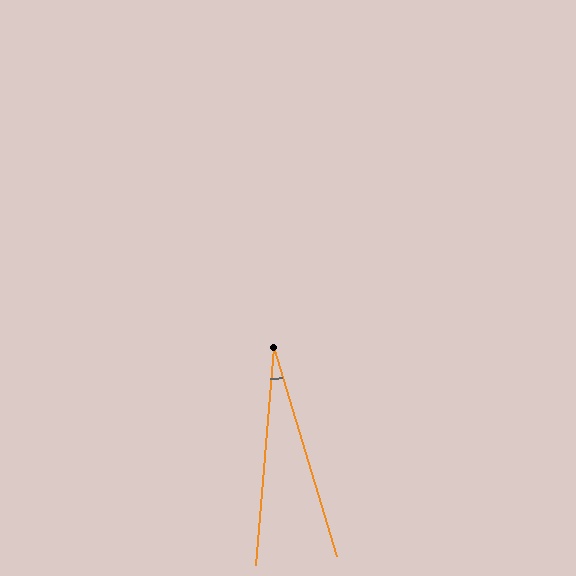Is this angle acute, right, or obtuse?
It is acute.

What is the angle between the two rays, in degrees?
Approximately 22 degrees.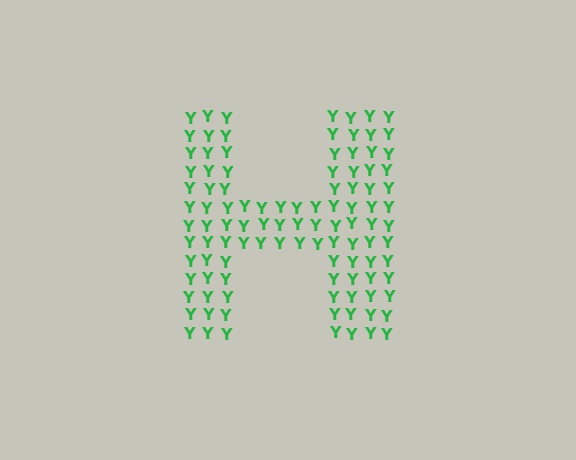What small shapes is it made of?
It is made of small letter Y's.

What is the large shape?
The large shape is the letter H.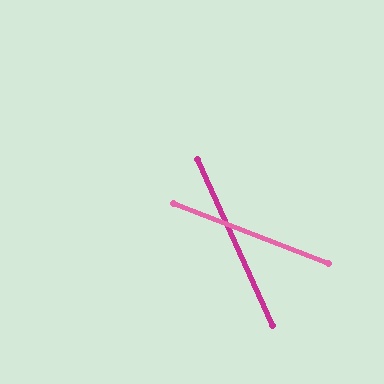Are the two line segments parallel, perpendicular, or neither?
Neither parallel nor perpendicular — they differ by about 44°.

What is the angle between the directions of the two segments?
Approximately 44 degrees.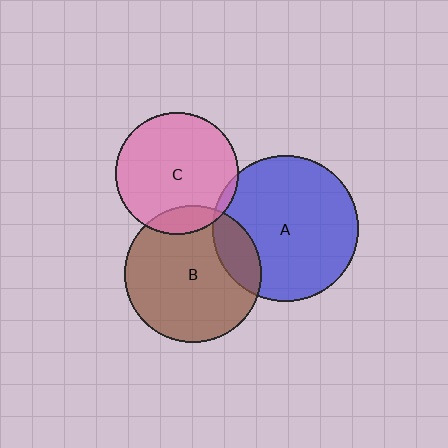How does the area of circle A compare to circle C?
Approximately 1.4 times.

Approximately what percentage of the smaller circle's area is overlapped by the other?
Approximately 5%.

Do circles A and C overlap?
Yes.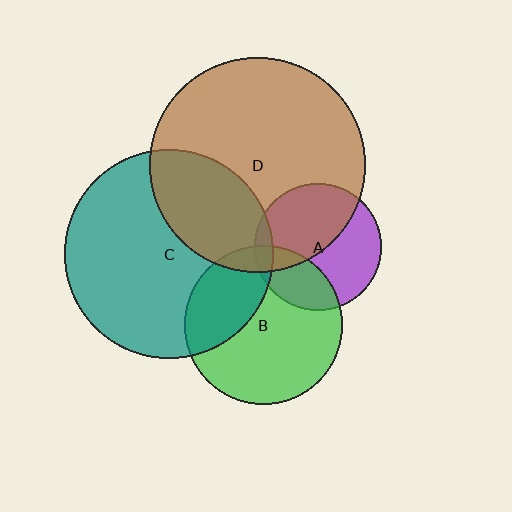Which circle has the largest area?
Circle D (brown).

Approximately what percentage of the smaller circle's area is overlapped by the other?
Approximately 10%.